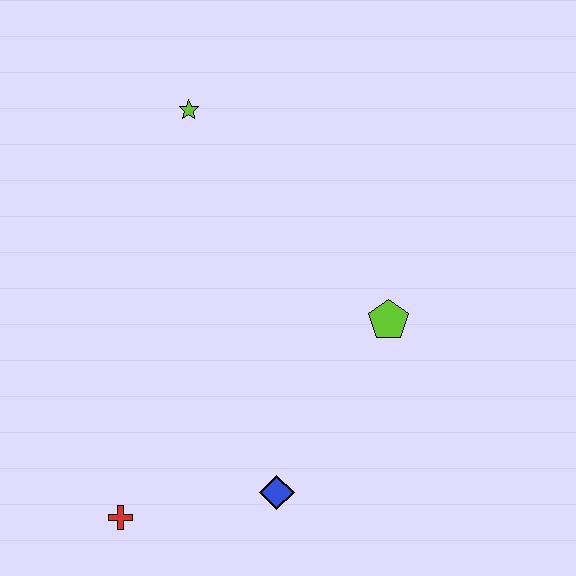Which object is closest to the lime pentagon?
The blue diamond is closest to the lime pentagon.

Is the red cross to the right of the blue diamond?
No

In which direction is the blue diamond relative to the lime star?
The blue diamond is below the lime star.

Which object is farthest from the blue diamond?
The lime star is farthest from the blue diamond.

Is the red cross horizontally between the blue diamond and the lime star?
No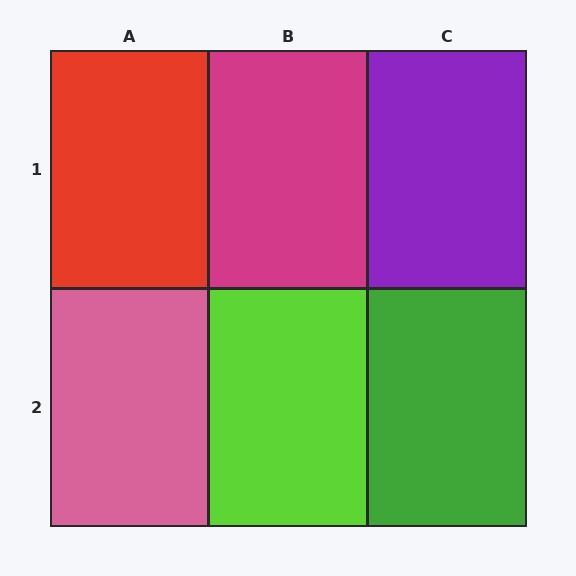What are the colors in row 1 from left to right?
Red, magenta, purple.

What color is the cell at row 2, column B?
Lime.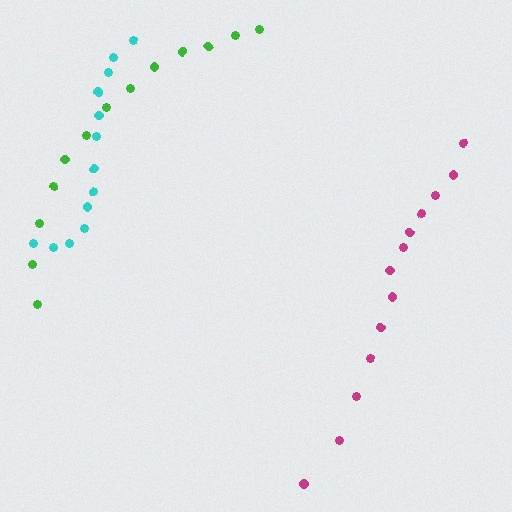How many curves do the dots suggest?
There are 3 distinct paths.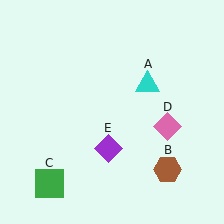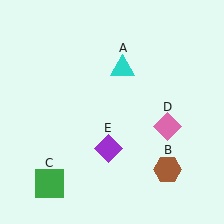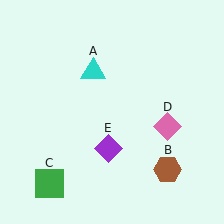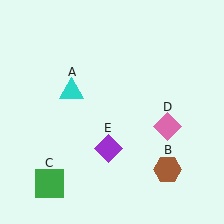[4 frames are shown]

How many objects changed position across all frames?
1 object changed position: cyan triangle (object A).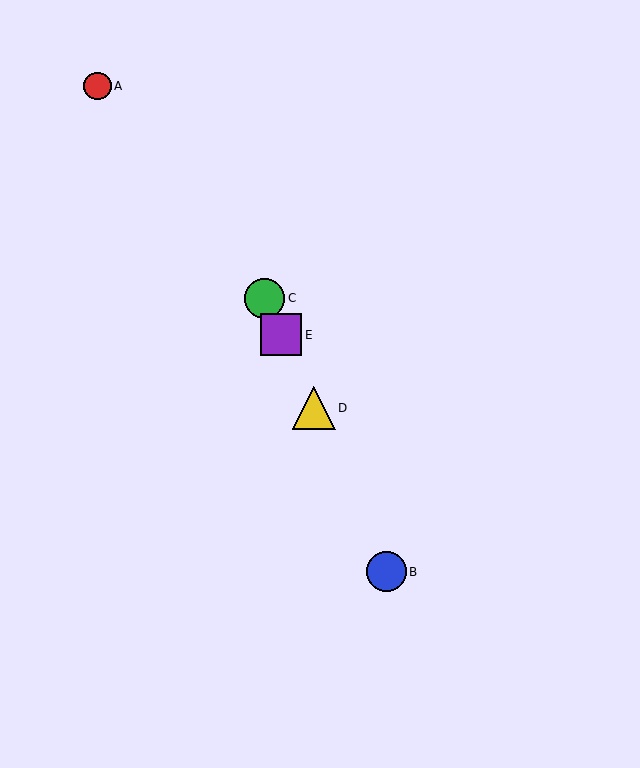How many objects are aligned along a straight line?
4 objects (B, C, D, E) are aligned along a straight line.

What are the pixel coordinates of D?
Object D is at (314, 408).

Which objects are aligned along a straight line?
Objects B, C, D, E are aligned along a straight line.